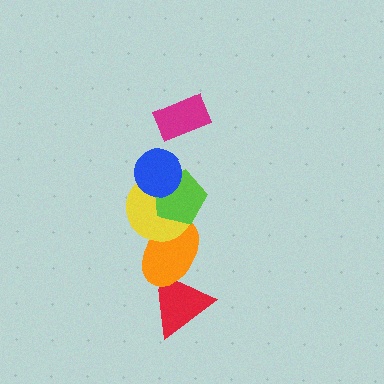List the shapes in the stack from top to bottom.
From top to bottom: the magenta rectangle, the blue circle, the lime pentagon, the yellow circle, the orange ellipse, the red triangle.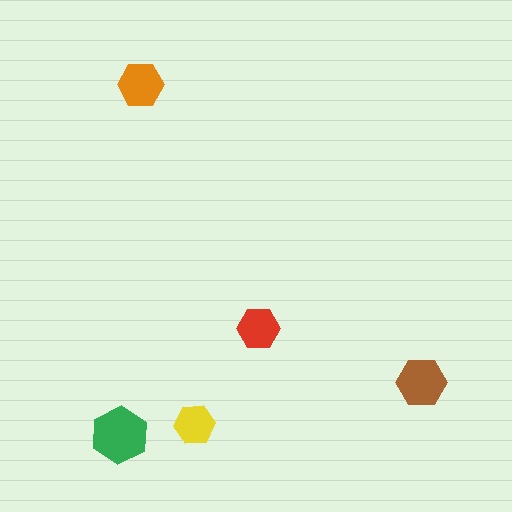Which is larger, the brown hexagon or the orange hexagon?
The brown one.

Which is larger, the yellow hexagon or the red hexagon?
The red one.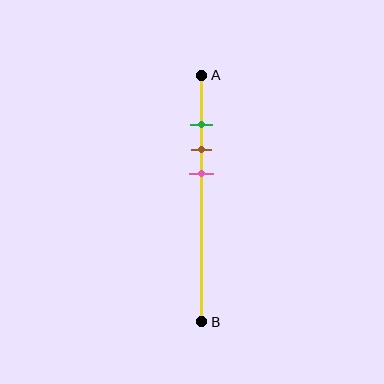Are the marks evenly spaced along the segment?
Yes, the marks are approximately evenly spaced.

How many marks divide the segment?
There are 3 marks dividing the segment.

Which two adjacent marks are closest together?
The green and brown marks are the closest adjacent pair.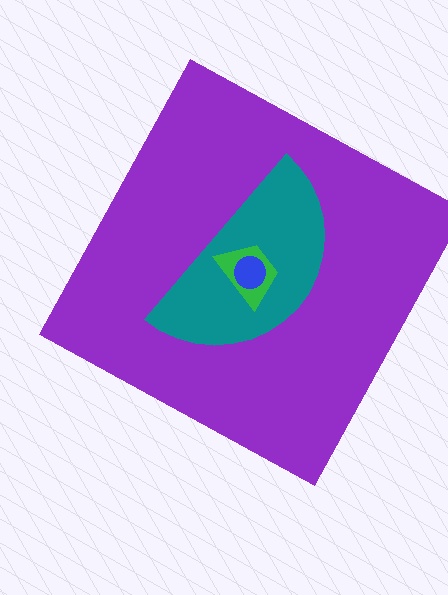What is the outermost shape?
The purple square.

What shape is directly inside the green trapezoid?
The blue circle.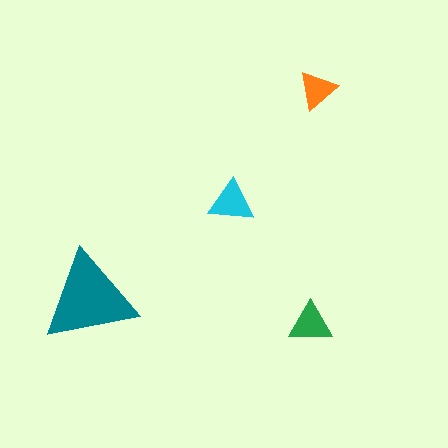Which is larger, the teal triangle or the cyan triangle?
The teal one.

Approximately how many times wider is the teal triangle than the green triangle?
About 2 times wider.